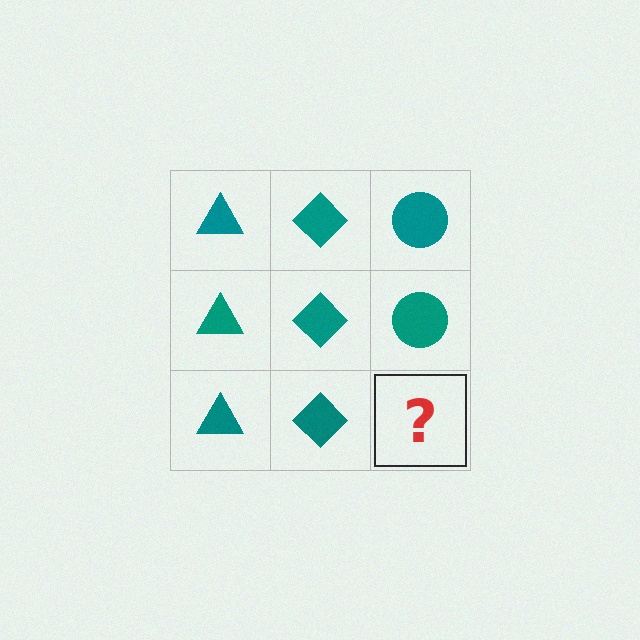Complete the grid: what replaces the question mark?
The question mark should be replaced with a teal circle.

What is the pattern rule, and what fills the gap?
The rule is that each column has a consistent shape. The gap should be filled with a teal circle.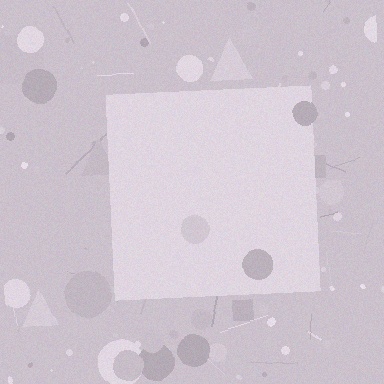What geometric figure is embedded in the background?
A square is embedded in the background.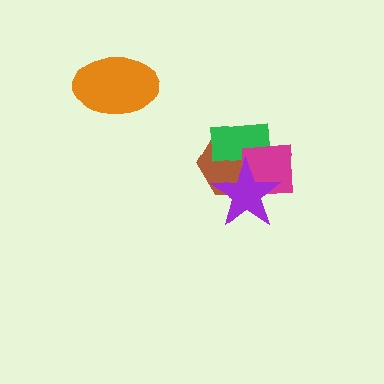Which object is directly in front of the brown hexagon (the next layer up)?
The green rectangle is directly in front of the brown hexagon.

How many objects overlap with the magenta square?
3 objects overlap with the magenta square.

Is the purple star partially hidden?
No, no other shape covers it.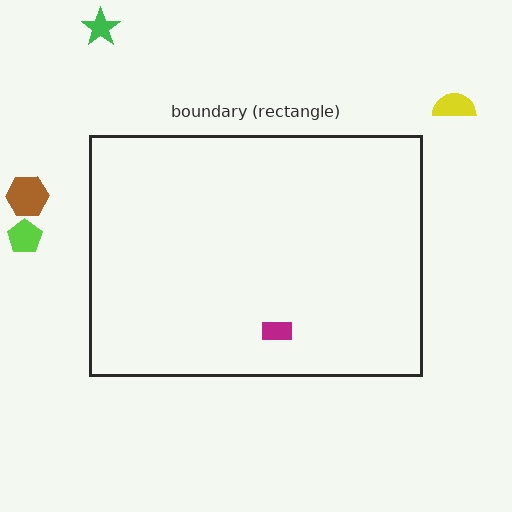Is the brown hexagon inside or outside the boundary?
Outside.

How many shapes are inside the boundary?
1 inside, 4 outside.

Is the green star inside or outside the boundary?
Outside.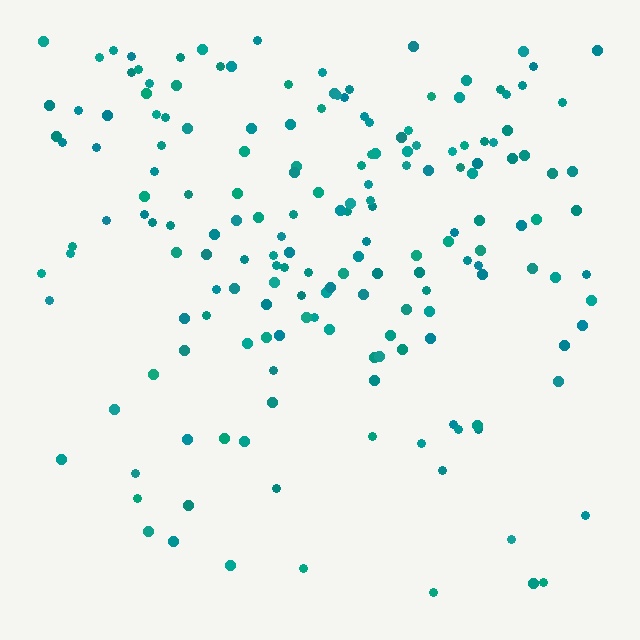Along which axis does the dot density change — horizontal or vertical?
Vertical.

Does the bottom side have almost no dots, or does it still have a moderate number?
Still a moderate number, just noticeably fewer than the top.